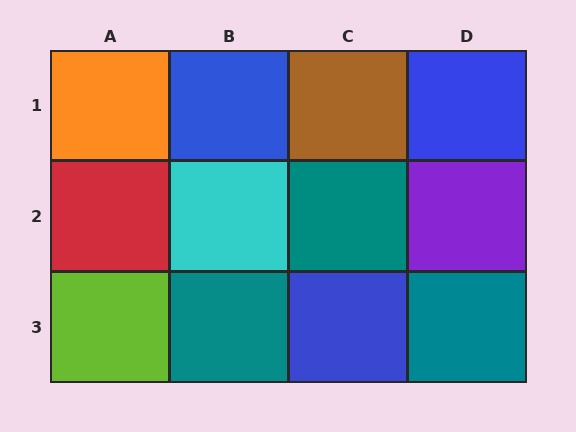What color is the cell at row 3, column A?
Lime.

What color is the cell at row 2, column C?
Teal.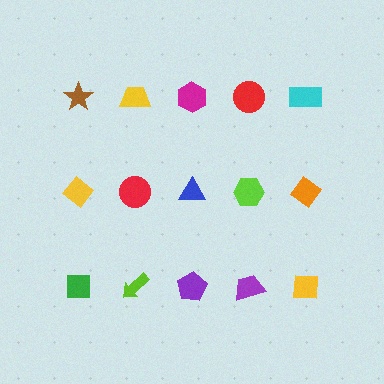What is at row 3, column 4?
A purple trapezoid.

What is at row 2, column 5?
An orange diamond.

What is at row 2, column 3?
A blue triangle.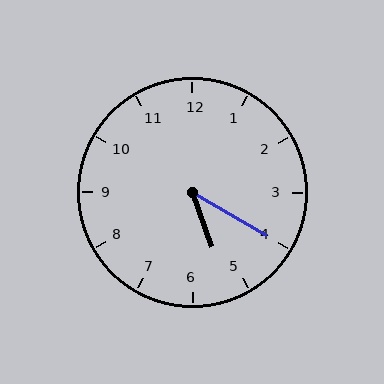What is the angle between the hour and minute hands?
Approximately 40 degrees.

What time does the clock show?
5:20.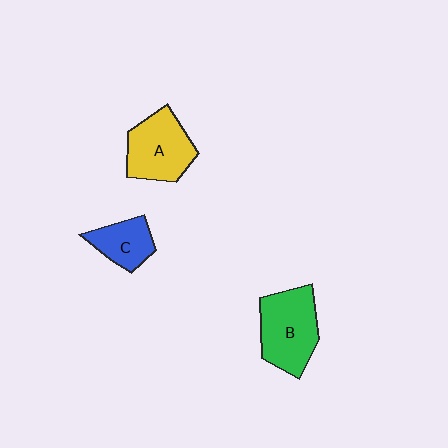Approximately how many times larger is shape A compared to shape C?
Approximately 1.6 times.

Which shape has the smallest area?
Shape C (blue).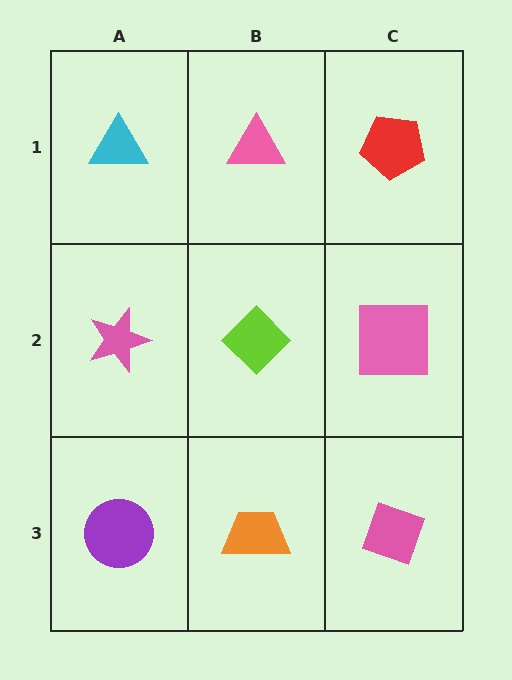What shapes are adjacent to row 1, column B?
A lime diamond (row 2, column B), a cyan triangle (row 1, column A), a red pentagon (row 1, column C).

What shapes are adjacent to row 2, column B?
A pink triangle (row 1, column B), an orange trapezoid (row 3, column B), a pink star (row 2, column A), a pink square (row 2, column C).